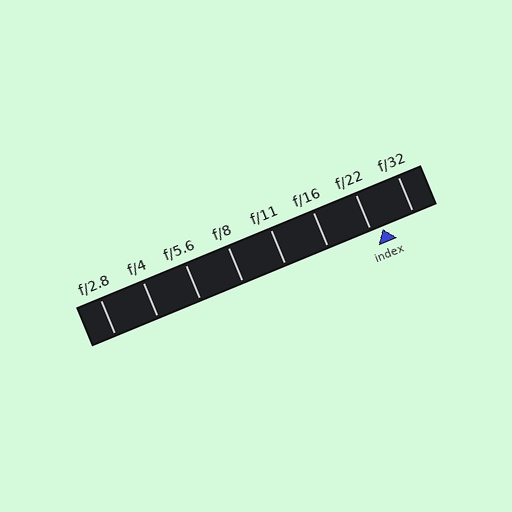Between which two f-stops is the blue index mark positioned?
The index mark is between f/22 and f/32.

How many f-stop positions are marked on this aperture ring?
There are 8 f-stop positions marked.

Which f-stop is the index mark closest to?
The index mark is closest to f/22.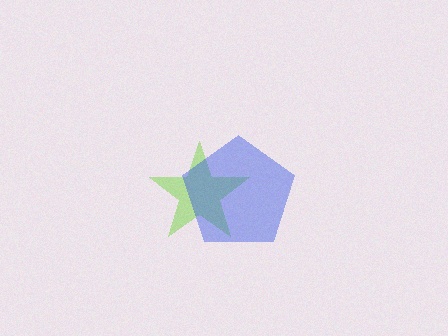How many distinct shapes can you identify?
There are 2 distinct shapes: a lime star, a blue pentagon.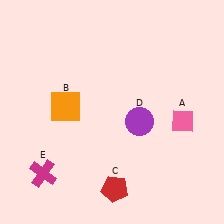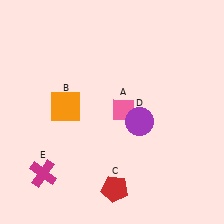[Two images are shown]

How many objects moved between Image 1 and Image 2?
1 object moved between the two images.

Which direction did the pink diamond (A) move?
The pink diamond (A) moved left.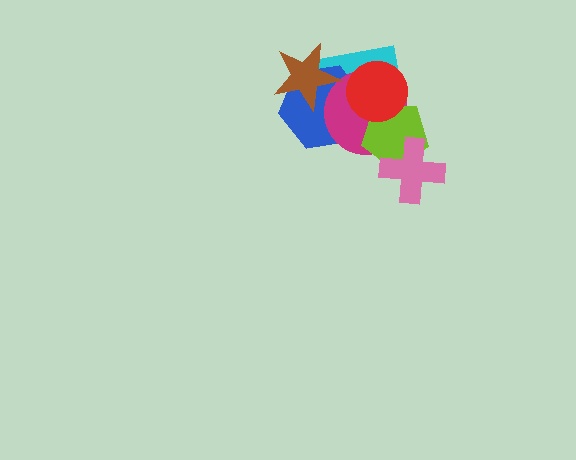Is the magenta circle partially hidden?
Yes, it is partially covered by another shape.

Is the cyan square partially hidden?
Yes, it is partially covered by another shape.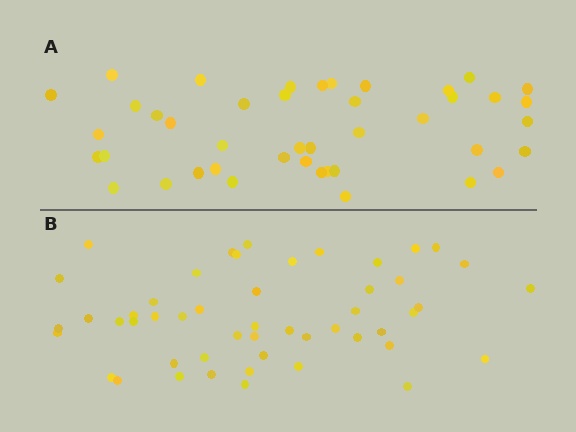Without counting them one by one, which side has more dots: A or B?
Region B (the bottom region) has more dots.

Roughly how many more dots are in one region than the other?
Region B has roughly 8 or so more dots than region A.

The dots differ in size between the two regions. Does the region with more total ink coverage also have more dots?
No. Region A has more total ink coverage because its dots are larger, but region B actually contains more individual dots. Total area can be misleading — the number of items is what matters here.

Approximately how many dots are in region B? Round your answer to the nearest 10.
About 50 dots.